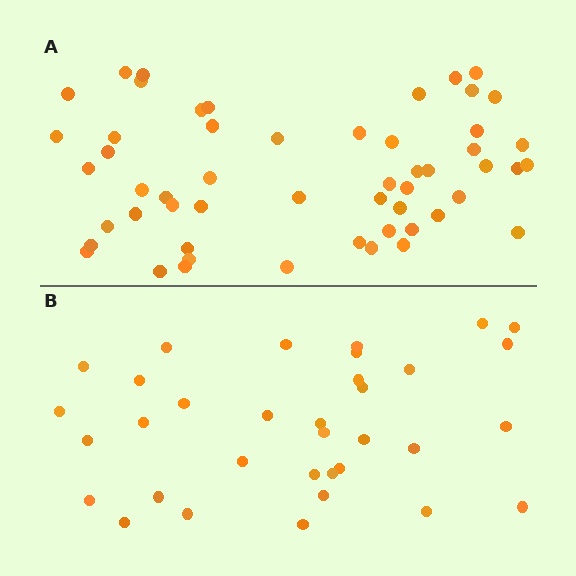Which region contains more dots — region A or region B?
Region A (the top region) has more dots.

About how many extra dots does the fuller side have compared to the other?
Region A has approximately 20 more dots than region B.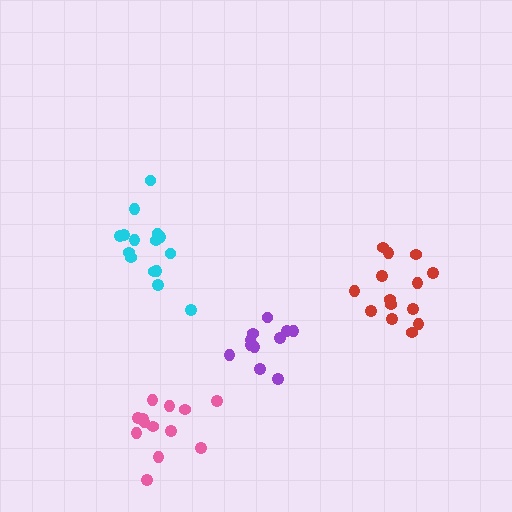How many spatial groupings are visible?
There are 4 spatial groupings.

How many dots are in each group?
Group 1: 15 dots, Group 2: 11 dots, Group 3: 14 dots, Group 4: 13 dots (53 total).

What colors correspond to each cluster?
The clusters are colored: cyan, purple, red, pink.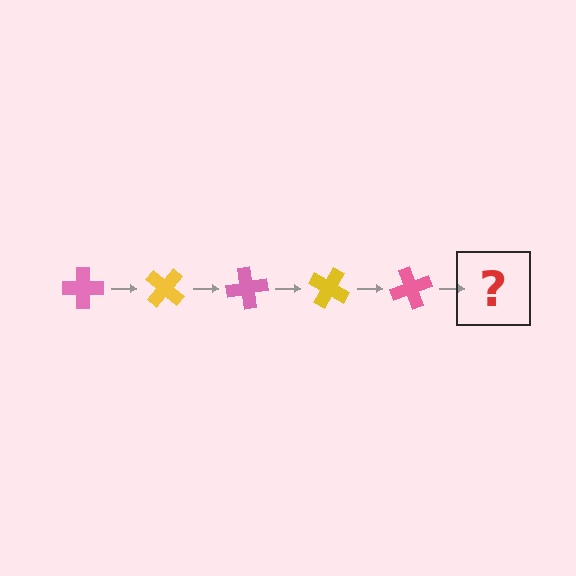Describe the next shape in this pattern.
It should be a yellow cross, rotated 200 degrees from the start.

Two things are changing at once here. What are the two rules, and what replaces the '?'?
The two rules are that it rotates 40 degrees each step and the color cycles through pink and yellow. The '?' should be a yellow cross, rotated 200 degrees from the start.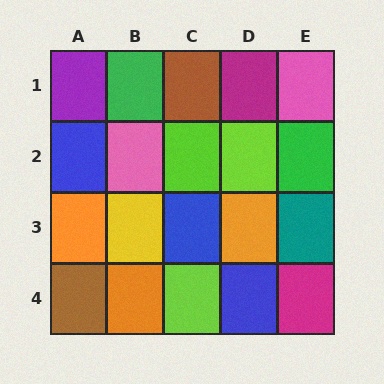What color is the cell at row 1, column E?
Pink.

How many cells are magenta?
2 cells are magenta.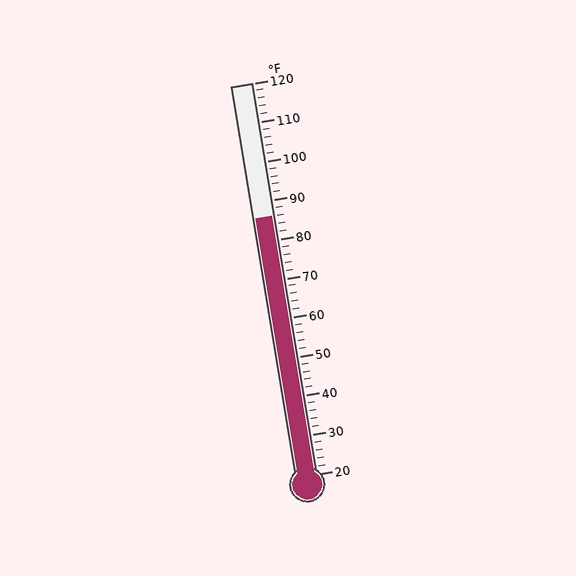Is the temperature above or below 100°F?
The temperature is below 100°F.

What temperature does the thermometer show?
The thermometer shows approximately 86°F.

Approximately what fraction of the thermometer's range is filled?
The thermometer is filled to approximately 65% of its range.